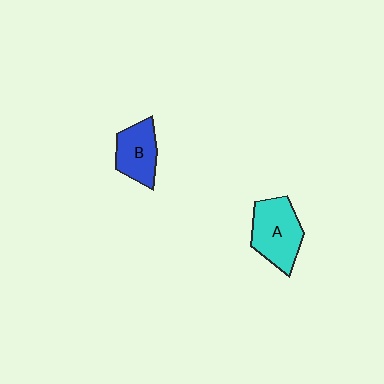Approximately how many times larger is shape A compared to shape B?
Approximately 1.3 times.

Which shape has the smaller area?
Shape B (blue).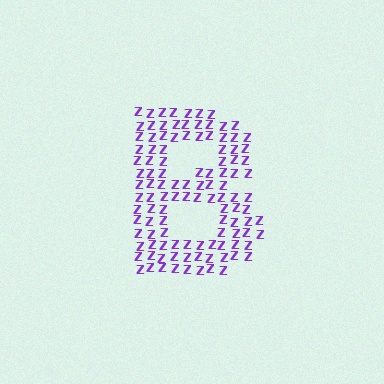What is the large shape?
The large shape is the letter B.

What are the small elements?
The small elements are letter Z's.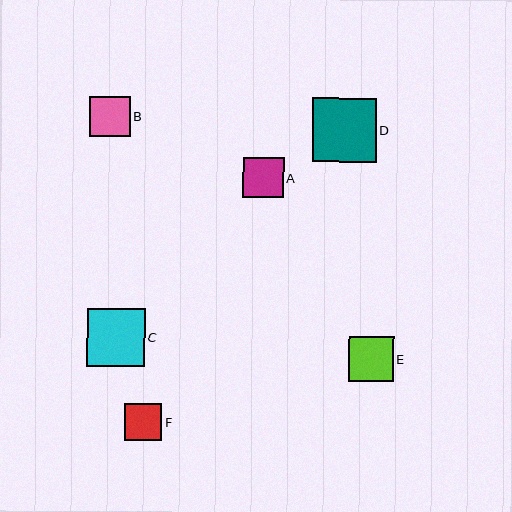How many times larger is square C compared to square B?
Square C is approximately 1.4 times the size of square B.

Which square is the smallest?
Square F is the smallest with a size of approximately 37 pixels.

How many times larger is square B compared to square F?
Square B is approximately 1.1 times the size of square F.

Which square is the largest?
Square D is the largest with a size of approximately 64 pixels.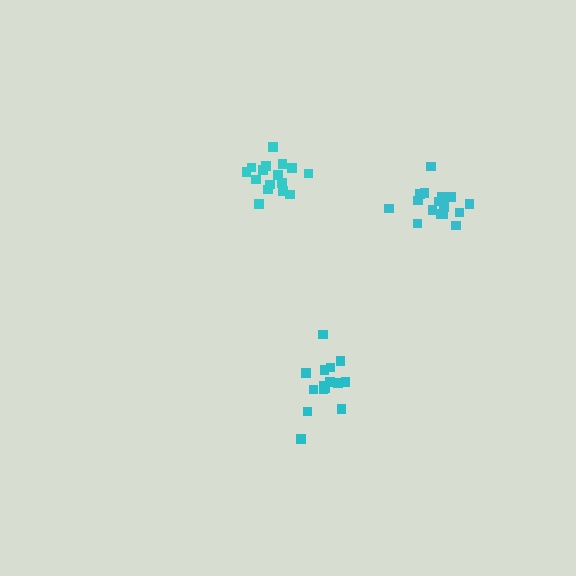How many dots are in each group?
Group 1: 16 dots, Group 2: 15 dots, Group 3: 16 dots (47 total).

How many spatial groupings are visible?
There are 3 spatial groupings.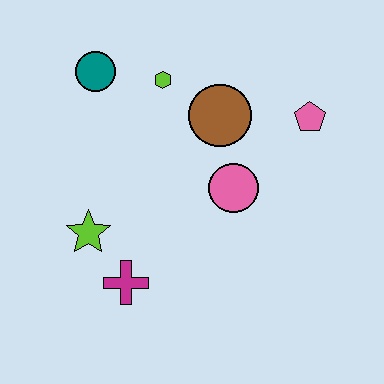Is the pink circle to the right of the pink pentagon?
No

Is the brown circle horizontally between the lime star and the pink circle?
Yes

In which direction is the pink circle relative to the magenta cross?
The pink circle is to the right of the magenta cross.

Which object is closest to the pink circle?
The brown circle is closest to the pink circle.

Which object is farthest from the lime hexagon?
The magenta cross is farthest from the lime hexagon.